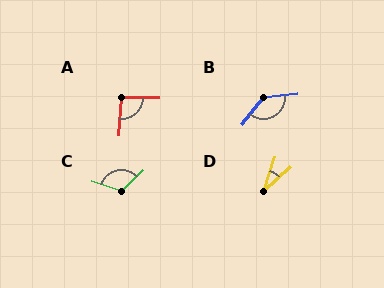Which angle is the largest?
B, at approximately 135 degrees.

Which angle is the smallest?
D, at approximately 30 degrees.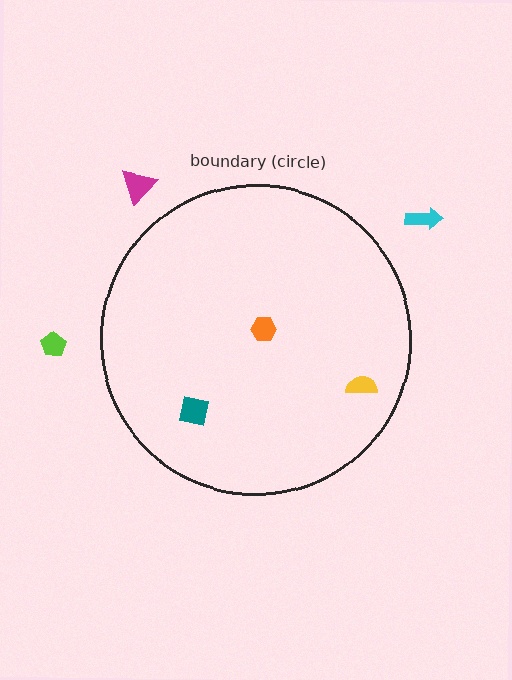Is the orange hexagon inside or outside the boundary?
Inside.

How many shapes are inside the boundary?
3 inside, 3 outside.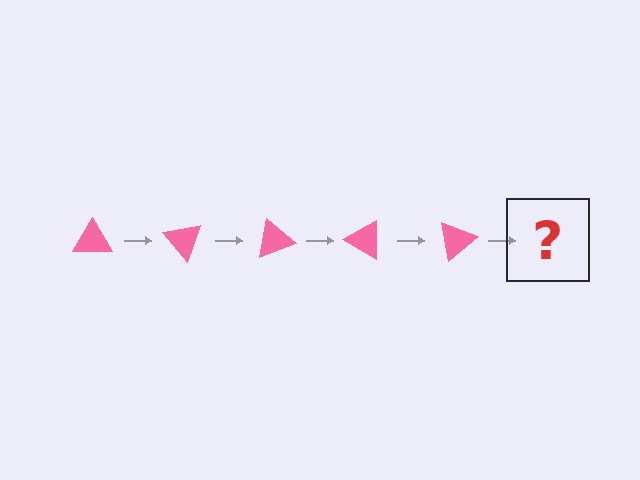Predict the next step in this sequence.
The next step is a pink triangle rotated 250 degrees.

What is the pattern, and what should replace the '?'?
The pattern is that the triangle rotates 50 degrees each step. The '?' should be a pink triangle rotated 250 degrees.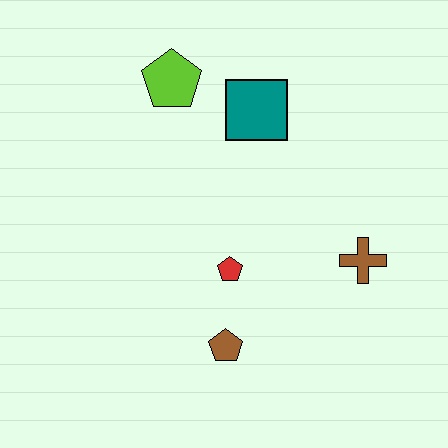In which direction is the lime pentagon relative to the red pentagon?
The lime pentagon is above the red pentagon.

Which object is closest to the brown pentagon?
The red pentagon is closest to the brown pentagon.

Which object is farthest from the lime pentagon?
The brown pentagon is farthest from the lime pentagon.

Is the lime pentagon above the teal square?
Yes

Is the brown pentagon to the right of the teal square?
No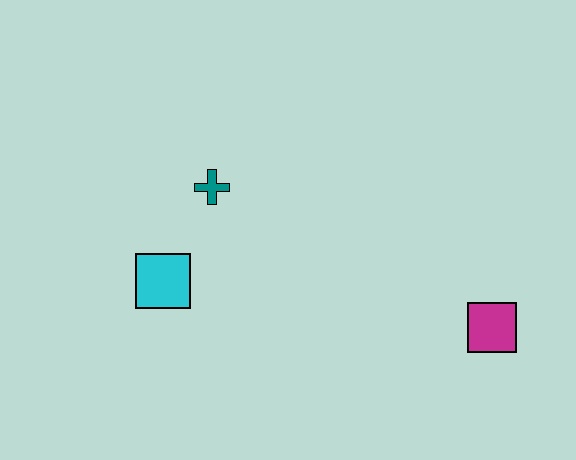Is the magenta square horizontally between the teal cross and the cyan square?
No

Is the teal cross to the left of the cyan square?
No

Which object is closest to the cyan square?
The teal cross is closest to the cyan square.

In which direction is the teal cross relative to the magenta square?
The teal cross is to the left of the magenta square.